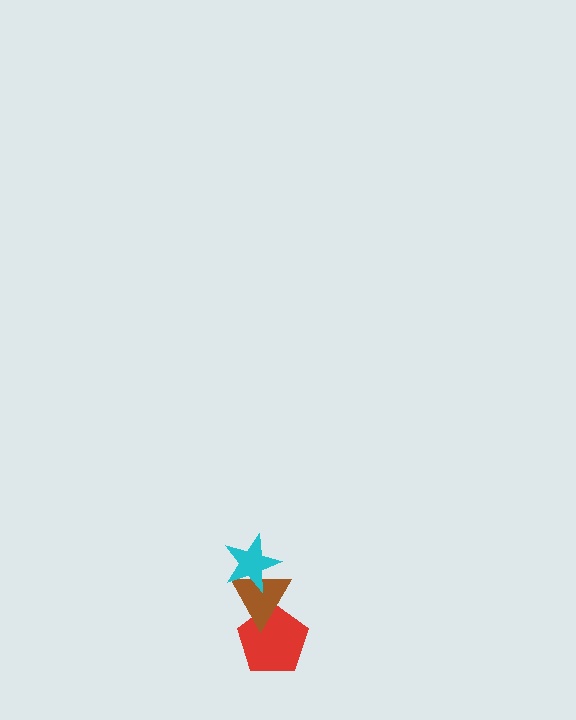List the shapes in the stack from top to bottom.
From top to bottom: the cyan star, the brown triangle, the red pentagon.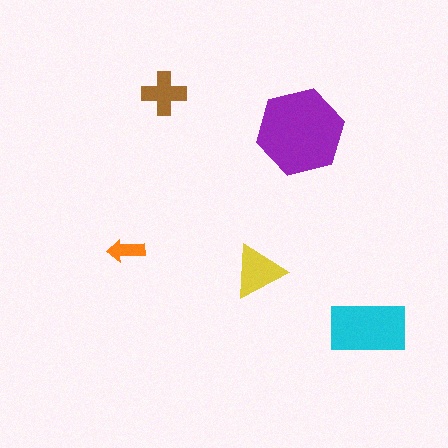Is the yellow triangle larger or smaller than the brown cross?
Larger.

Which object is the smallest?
The orange arrow.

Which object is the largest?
The purple hexagon.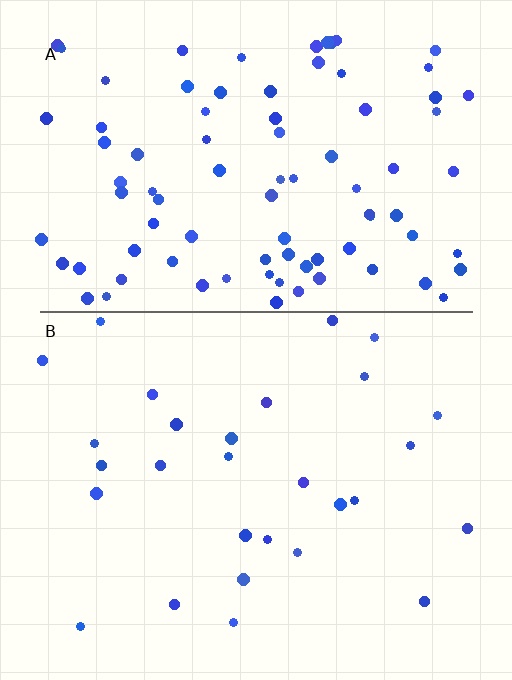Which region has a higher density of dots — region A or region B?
A (the top).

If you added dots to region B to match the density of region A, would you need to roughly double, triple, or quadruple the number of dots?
Approximately triple.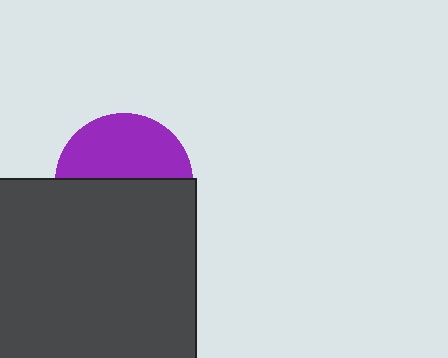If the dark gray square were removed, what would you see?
You would see the complete purple circle.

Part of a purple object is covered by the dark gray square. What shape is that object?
It is a circle.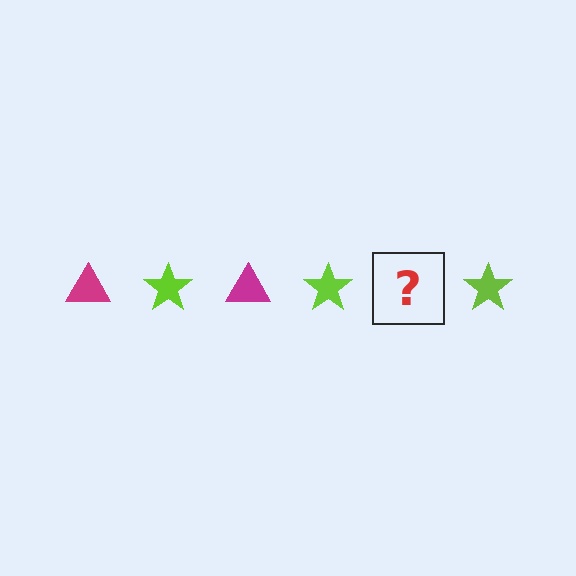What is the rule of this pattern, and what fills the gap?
The rule is that the pattern alternates between magenta triangle and lime star. The gap should be filled with a magenta triangle.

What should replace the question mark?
The question mark should be replaced with a magenta triangle.